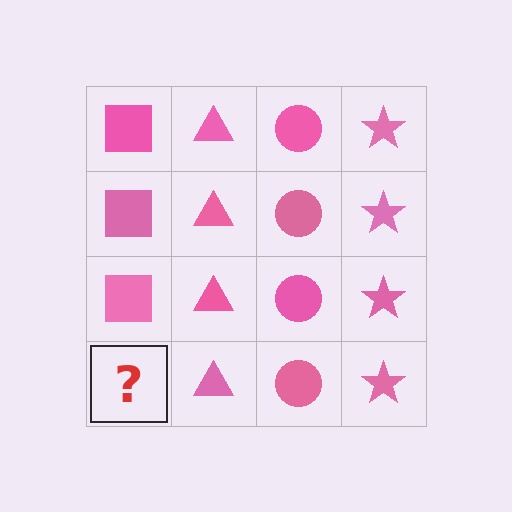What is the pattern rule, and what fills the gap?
The rule is that each column has a consistent shape. The gap should be filled with a pink square.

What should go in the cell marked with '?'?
The missing cell should contain a pink square.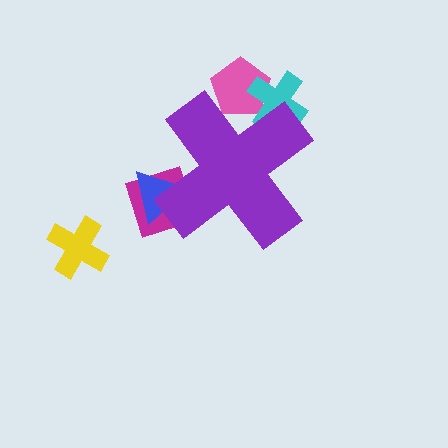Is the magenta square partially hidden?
Yes, the magenta square is partially hidden behind the purple cross.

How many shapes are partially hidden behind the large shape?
4 shapes are partially hidden.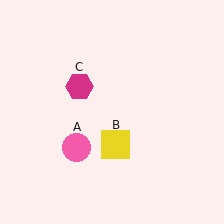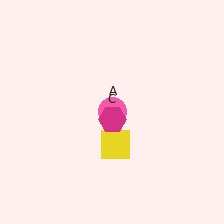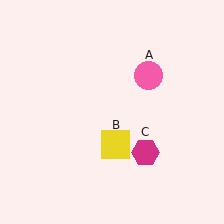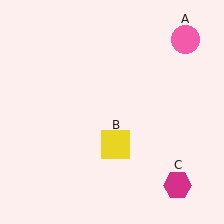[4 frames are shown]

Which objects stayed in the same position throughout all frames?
Yellow square (object B) remained stationary.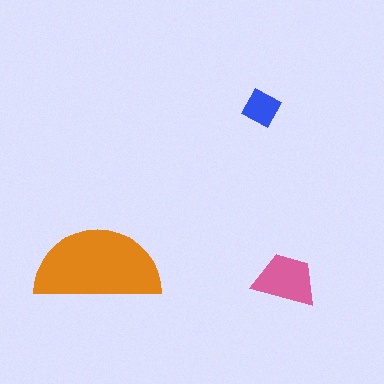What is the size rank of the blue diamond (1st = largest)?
3rd.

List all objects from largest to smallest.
The orange semicircle, the pink trapezoid, the blue diamond.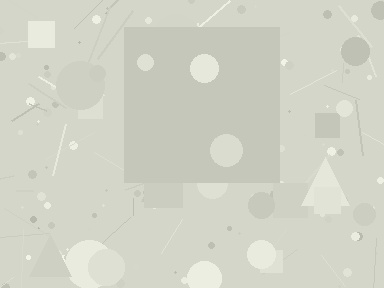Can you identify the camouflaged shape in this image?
The camouflaged shape is a square.